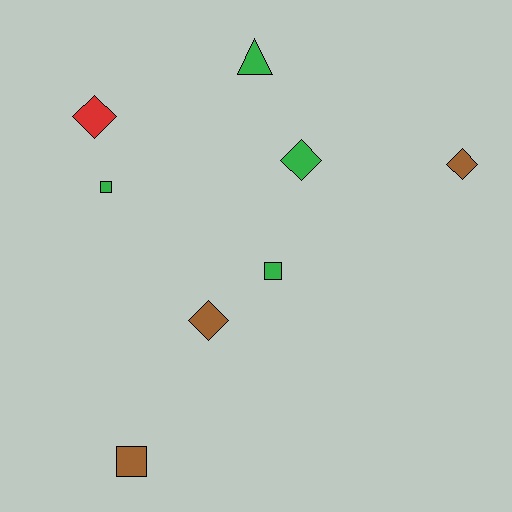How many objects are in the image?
There are 8 objects.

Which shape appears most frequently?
Diamond, with 4 objects.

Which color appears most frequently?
Green, with 4 objects.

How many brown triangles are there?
There are no brown triangles.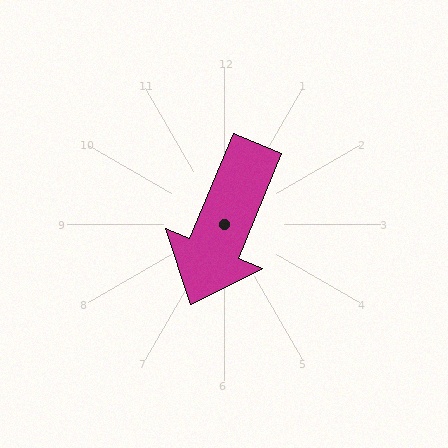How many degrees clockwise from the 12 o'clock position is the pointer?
Approximately 203 degrees.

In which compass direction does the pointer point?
Southwest.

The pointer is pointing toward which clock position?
Roughly 7 o'clock.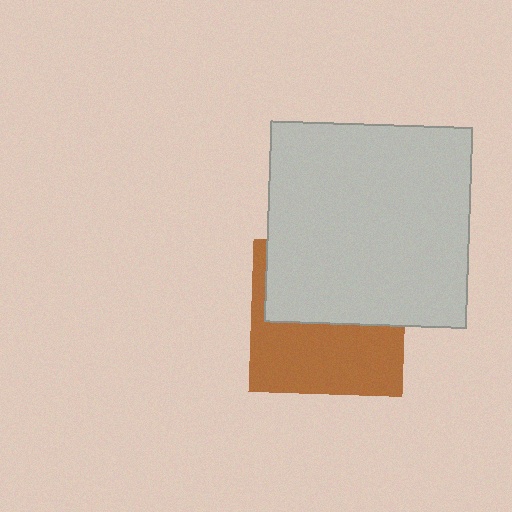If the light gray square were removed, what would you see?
You would see the complete brown square.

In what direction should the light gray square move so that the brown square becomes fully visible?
The light gray square should move up. That is the shortest direction to clear the overlap and leave the brown square fully visible.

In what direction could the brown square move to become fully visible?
The brown square could move down. That would shift it out from behind the light gray square entirely.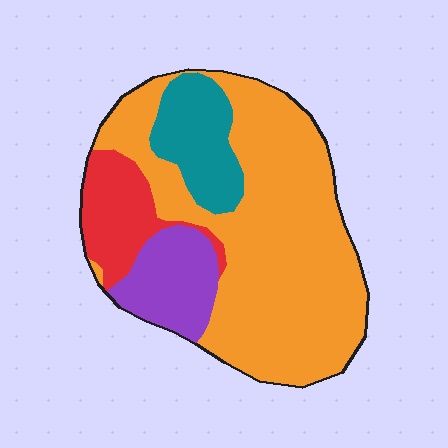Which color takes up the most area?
Orange, at roughly 60%.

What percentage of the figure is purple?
Purple takes up about one eighth (1/8) of the figure.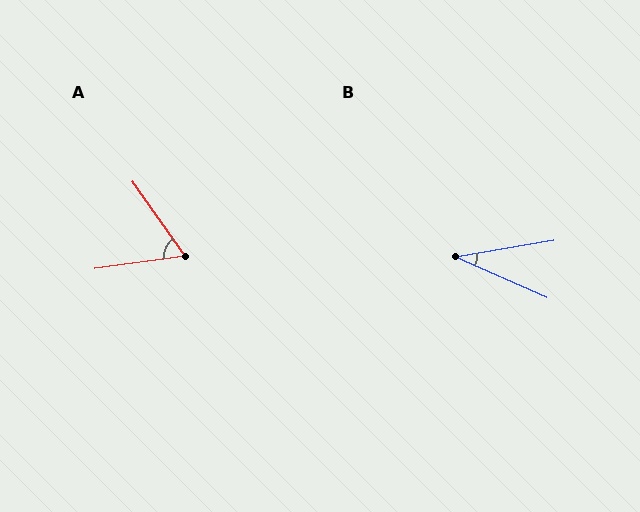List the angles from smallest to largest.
B (34°), A (62°).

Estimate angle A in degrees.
Approximately 62 degrees.